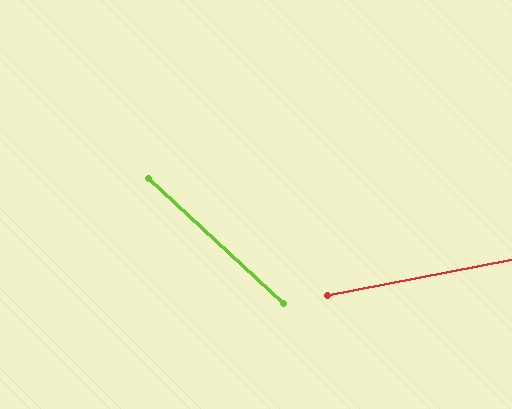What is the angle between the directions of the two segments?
Approximately 54 degrees.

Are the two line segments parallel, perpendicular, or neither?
Neither parallel nor perpendicular — they differ by about 54°.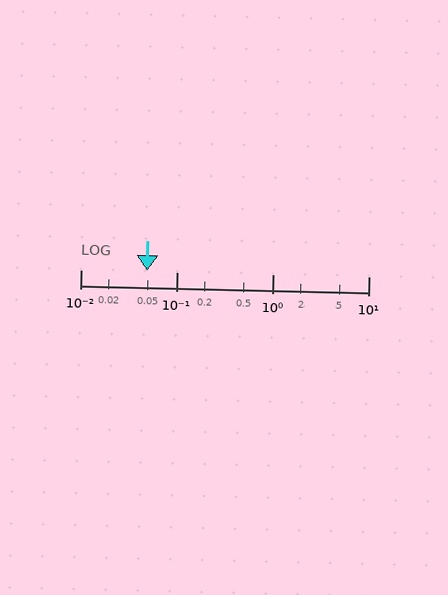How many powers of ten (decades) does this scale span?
The scale spans 3 decades, from 0.01 to 10.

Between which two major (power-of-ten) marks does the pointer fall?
The pointer is between 0.01 and 0.1.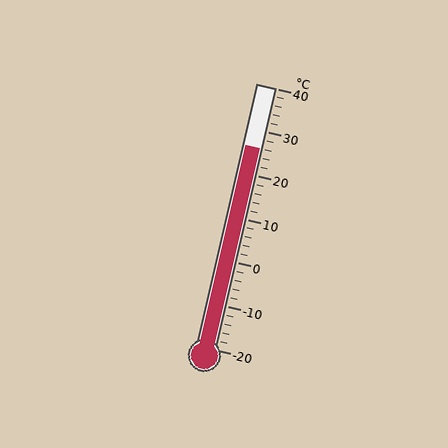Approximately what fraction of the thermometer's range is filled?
The thermometer is filled to approximately 75% of its range.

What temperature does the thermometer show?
The thermometer shows approximately 26°C.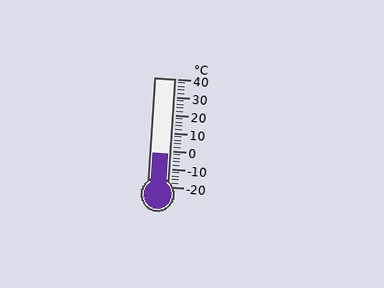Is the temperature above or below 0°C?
The temperature is below 0°C.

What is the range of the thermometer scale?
The thermometer scale ranges from -20°C to 40°C.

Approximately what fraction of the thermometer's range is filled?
The thermometer is filled to approximately 30% of its range.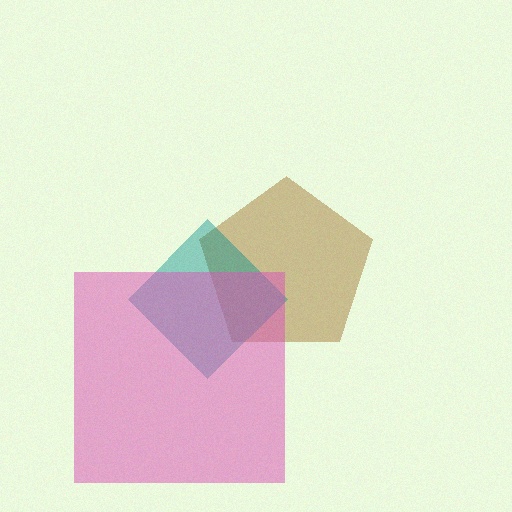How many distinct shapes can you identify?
There are 3 distinct shapes: a brown pentagon, a teal diamond, a pink square.